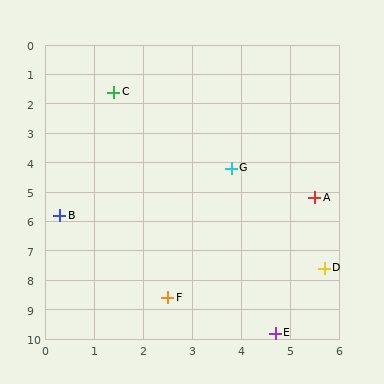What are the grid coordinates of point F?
Point F is at approximately (2.5, 8.6).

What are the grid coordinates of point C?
Point C is at approximately (1.4, 1.6).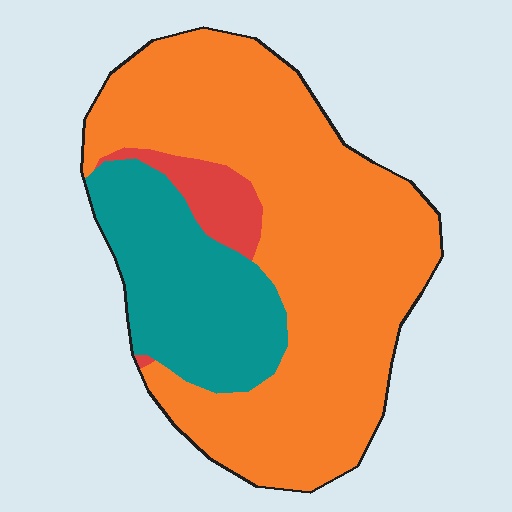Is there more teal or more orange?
Orange.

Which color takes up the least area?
Red, at roughly 5%.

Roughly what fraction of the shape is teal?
Teal takes up between a sixth and a third of the shape.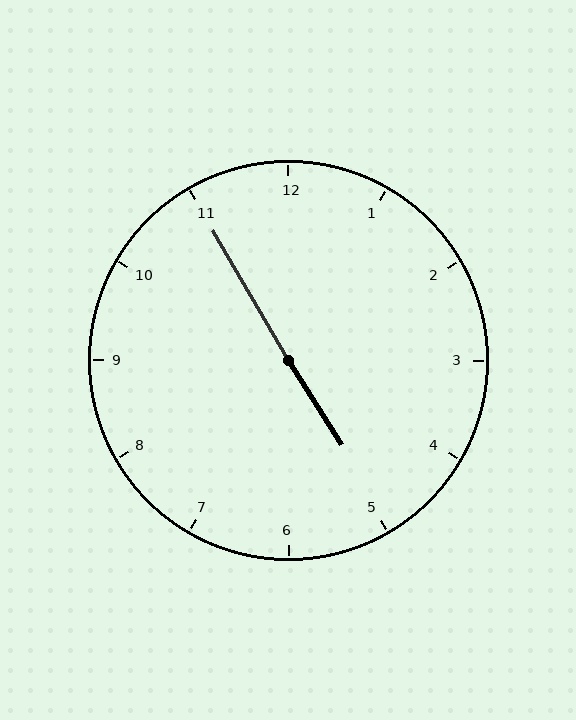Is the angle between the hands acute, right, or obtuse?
It is obtuse.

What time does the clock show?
4:55.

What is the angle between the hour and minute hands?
Approximately 178 degrees.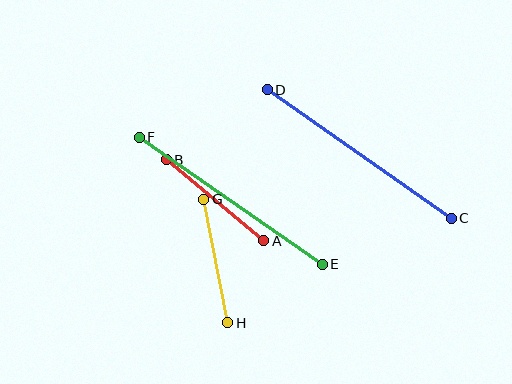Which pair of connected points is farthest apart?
Points C and D are farthest apart.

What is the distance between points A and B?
The distance is approximately 127 pixels.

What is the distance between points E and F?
The distance is approximately 223 pixels.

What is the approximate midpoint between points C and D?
The midpoint is at approximately (359, 154) pixels.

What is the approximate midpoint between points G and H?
The midpoint is at approximately (216, 261) pixels.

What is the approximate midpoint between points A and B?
The midpoint is at approximately (215, 200) pixels.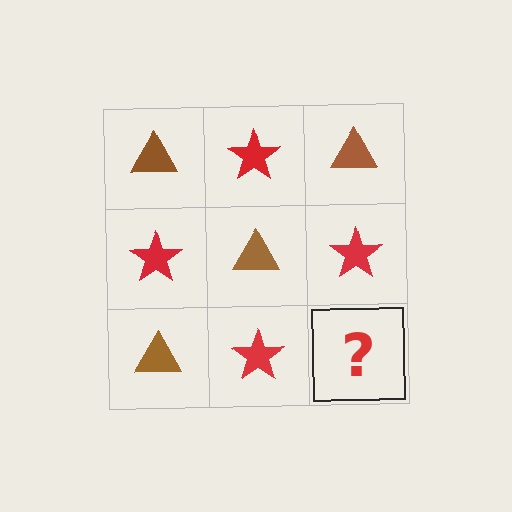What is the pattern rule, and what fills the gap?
The rule is that it alternates brown triangle and red star in a checkerboard pattern. The gap should be filled with a brown triangle.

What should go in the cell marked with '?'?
The missing cell should contain a brown triangle.